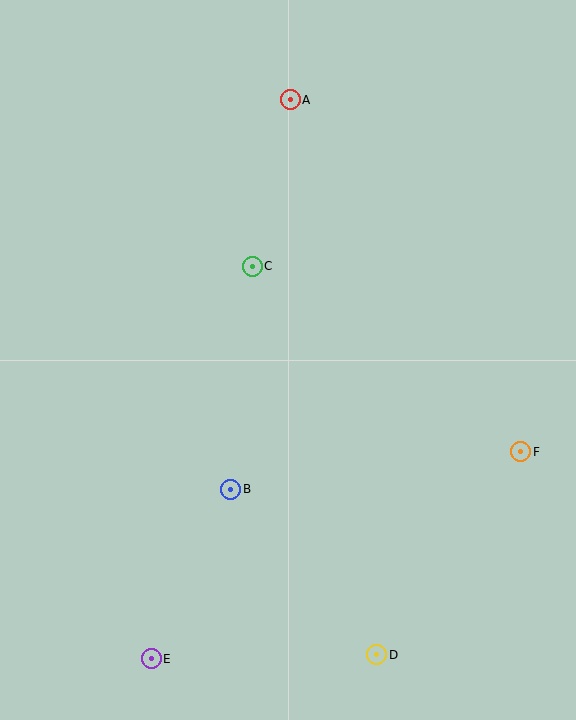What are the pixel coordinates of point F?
Point F is at (521, 452).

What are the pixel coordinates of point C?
Point C is at (252, 266).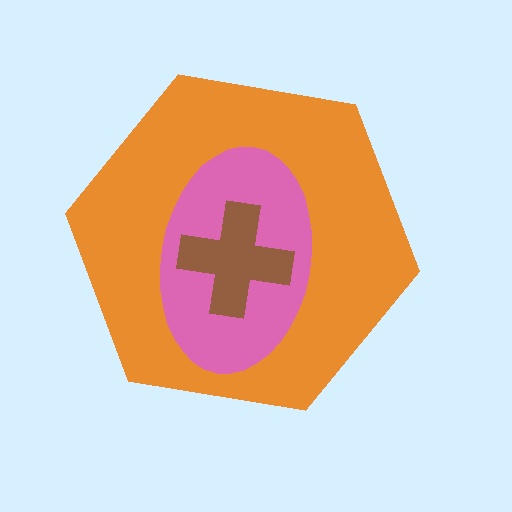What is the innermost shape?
The brown cross.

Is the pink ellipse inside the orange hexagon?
Yes.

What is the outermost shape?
The orange hexagon.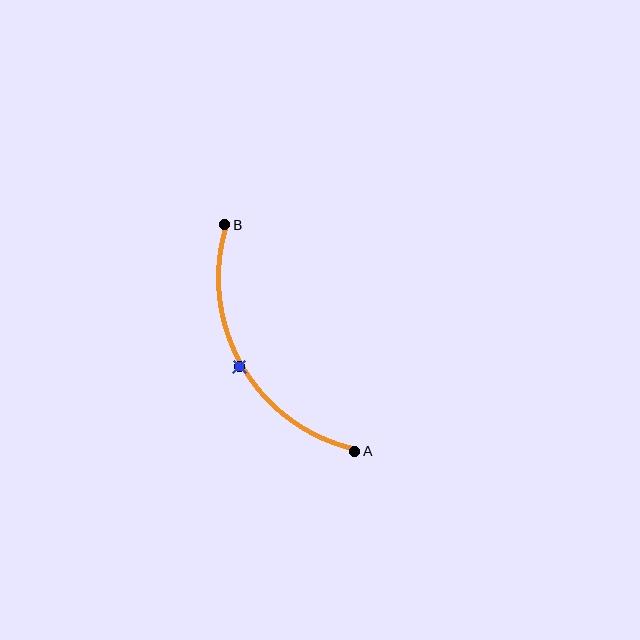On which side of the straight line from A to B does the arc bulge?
The arc bulges to the left of the straight line connecting A and B.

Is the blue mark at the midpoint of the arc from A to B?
Yes. The blue mark lies on the arc at equal arc-length from both A and B — it is the arc midpoint.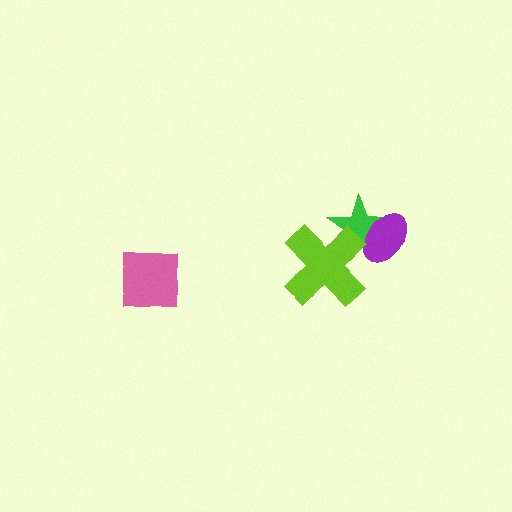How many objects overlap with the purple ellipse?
1 object overlaps with the purple ellipse.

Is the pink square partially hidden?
No, no other shape covers it.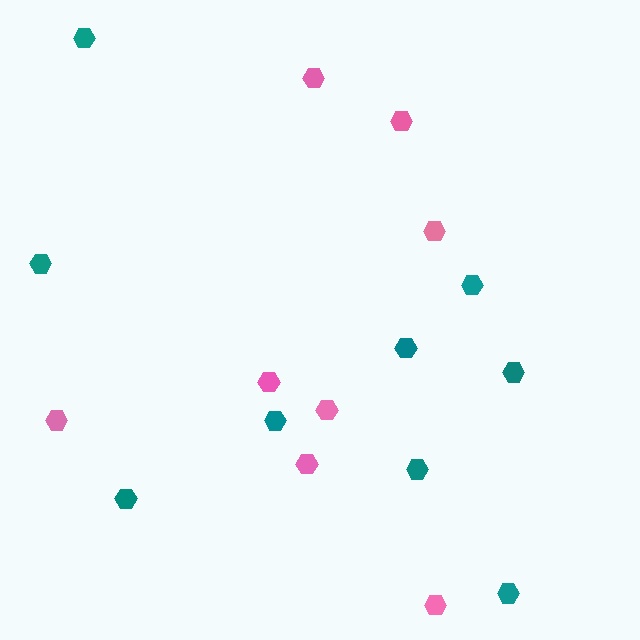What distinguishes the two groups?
There are 2 groups: one group of pink hexagons (8) and one group of teal hexagons (9).